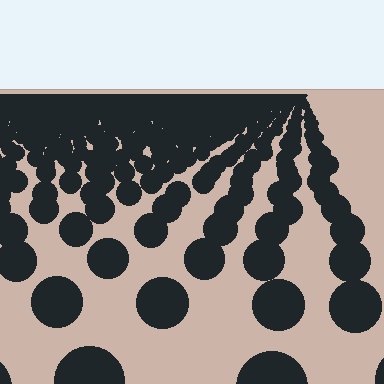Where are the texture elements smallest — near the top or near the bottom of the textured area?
Near the top.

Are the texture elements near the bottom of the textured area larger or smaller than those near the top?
Larger. Near the bottom, elements are closer to the viewer and appear at a bigger on-screen size.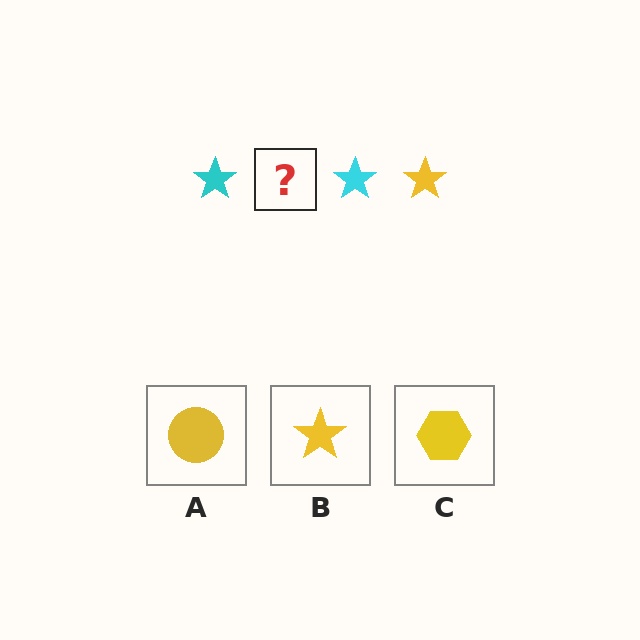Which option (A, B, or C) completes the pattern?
B.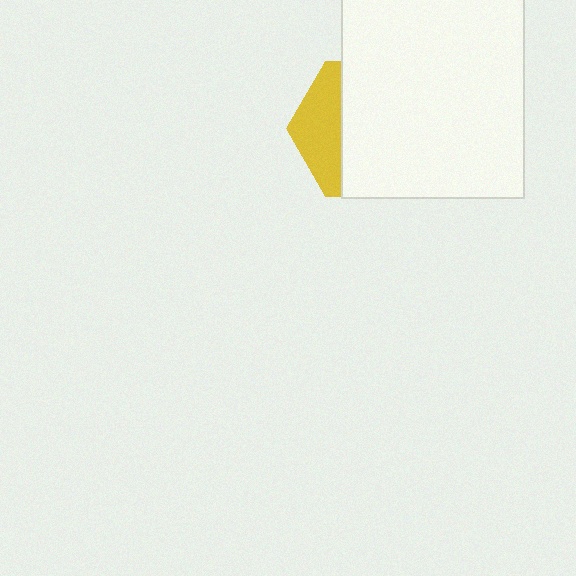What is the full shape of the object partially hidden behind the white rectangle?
The partially hidden object is a yellow hexagon.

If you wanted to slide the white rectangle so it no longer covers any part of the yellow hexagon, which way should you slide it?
Slide it right — that is the most direct way to separate the two shapes.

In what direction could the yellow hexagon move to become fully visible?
The yellow hexagon could move left. That would shift it out from behind the white rectangle entirely.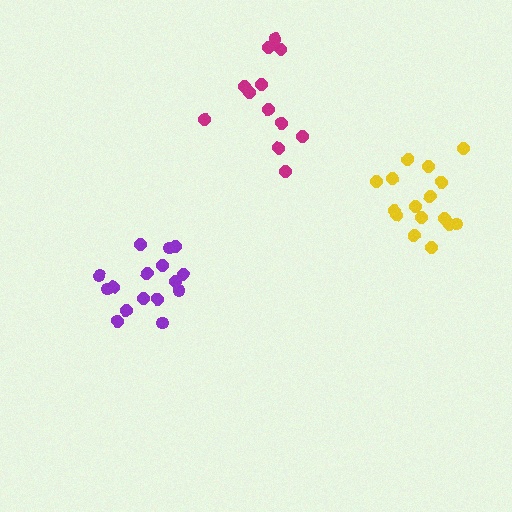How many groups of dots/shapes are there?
There are 3 groups.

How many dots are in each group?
Group 1: 16 dots, Group 2: 16 dots, Group 3: 12 dots (44 total).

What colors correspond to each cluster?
The clusters are colored: yellow, purple, magenta.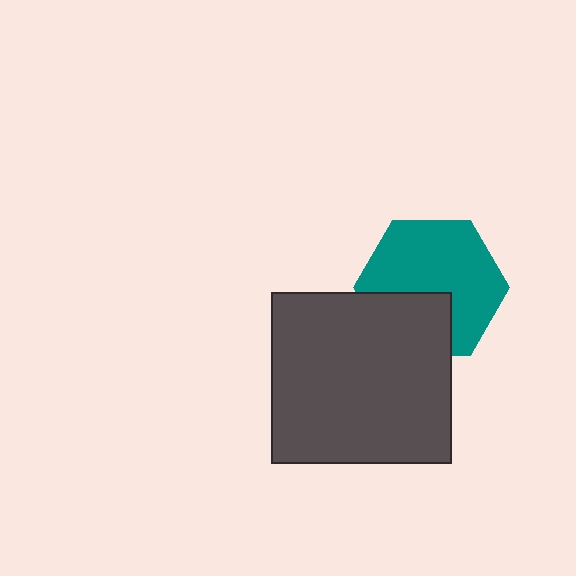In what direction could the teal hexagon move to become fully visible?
The teal hexagon could move up. That would shift it out from behind the dark gray rectangle entirely.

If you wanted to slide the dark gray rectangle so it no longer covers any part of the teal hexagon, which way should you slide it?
Slide it down — that is the most direct way to separate the two shapes.